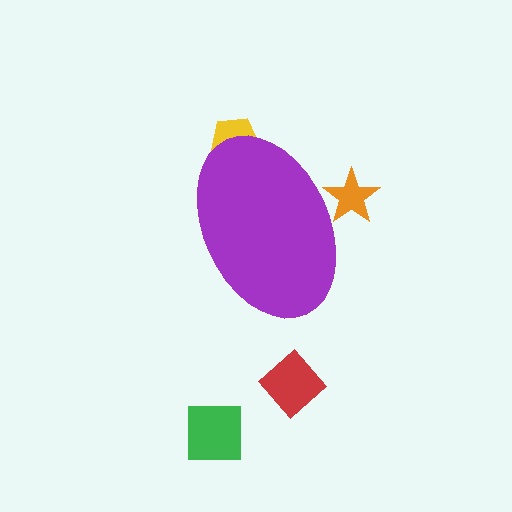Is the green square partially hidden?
No, the green square is fully visible.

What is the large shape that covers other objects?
A purple ellipse.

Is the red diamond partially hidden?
No, the red diamond is fully visible.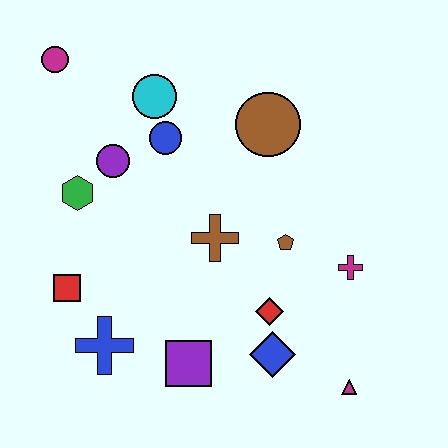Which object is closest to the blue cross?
The red square is closest to the blue cross.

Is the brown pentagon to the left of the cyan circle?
No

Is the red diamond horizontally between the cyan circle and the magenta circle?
No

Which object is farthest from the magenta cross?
The magenta circle is farthest from the magenta cross.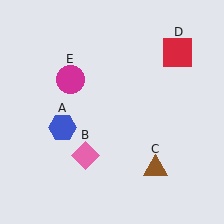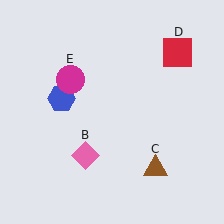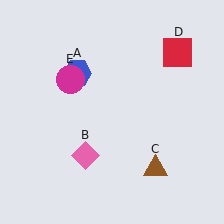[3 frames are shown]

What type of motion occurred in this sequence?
The blue hexagon (object A) rotated clockwise around the center of the scene.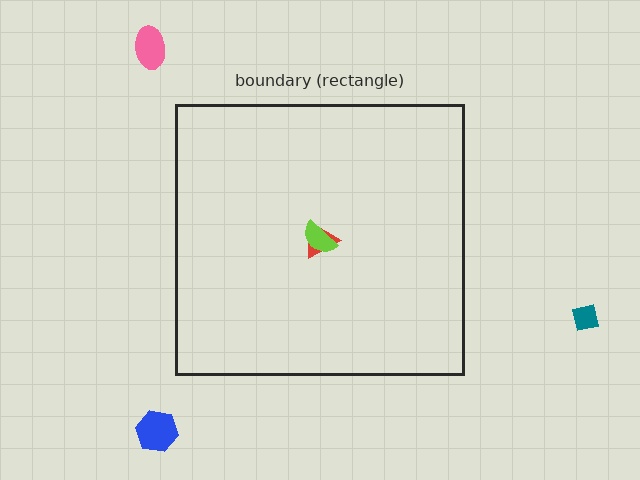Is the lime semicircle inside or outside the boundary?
Inside.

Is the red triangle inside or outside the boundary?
Inside.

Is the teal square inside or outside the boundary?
Outside.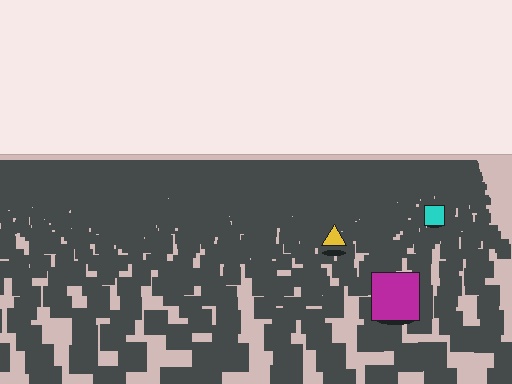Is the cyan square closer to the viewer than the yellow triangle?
No. The yellow triangle is closer — you can tell from the texture gradient: the ground texture is coarser near it.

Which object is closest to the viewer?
The magenta square is closest. The texture marks near it are larger and more spread out.